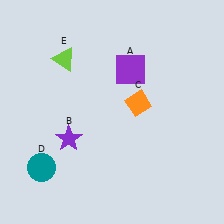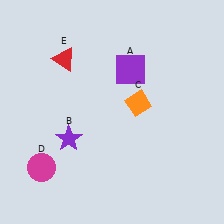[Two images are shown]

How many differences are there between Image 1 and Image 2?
There are 2 differences between the two images.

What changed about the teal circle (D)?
In Image 1, D is teal. In Image 2, it changed to magenta.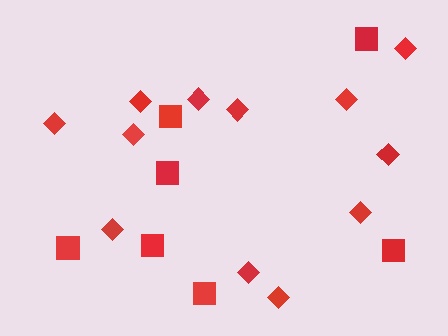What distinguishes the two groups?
There are 2 groups: one group of diamonds (12) and one group of squares (7).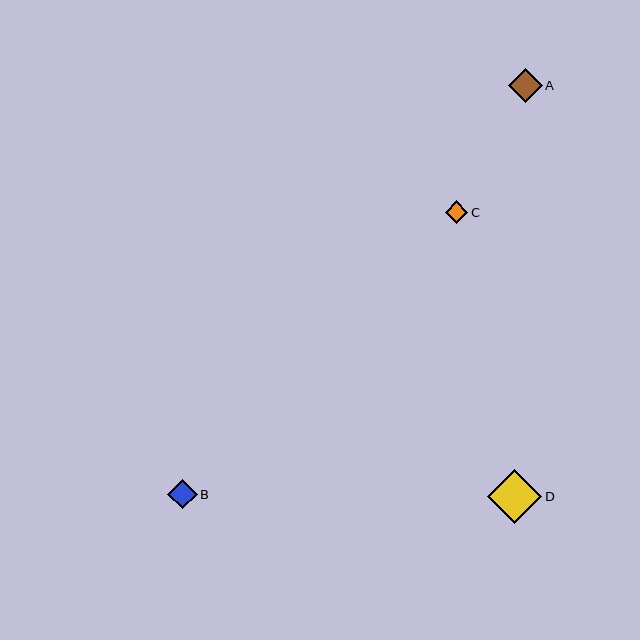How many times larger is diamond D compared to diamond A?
Diamond D is approximately 1.6 times the size of diamond A.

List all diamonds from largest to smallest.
From largest to smallest: D, A, B, C.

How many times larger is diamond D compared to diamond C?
Diamond D is approximately 2.4 times the size of diamond C.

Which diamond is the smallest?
Diamond C is the smallest with a size of approximately 22 pixels.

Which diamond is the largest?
Diamond D is the largest with a size of approximately 54 pixels.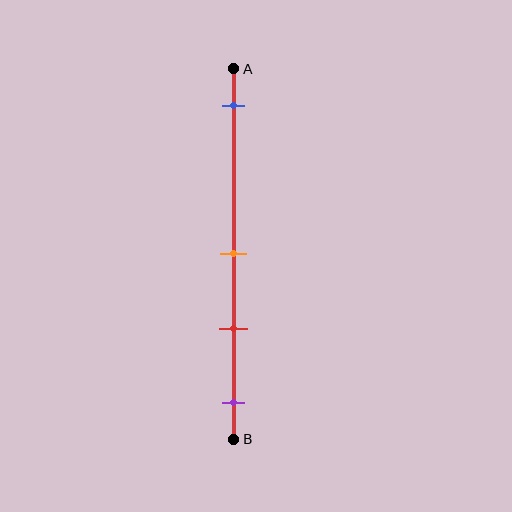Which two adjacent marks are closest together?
The orange and red marks are the closest adjacent pair.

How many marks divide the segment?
There are 4 marks dividing the segment.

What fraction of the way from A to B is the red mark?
The red mark is approximately 70% (0.7) of the way from A to B.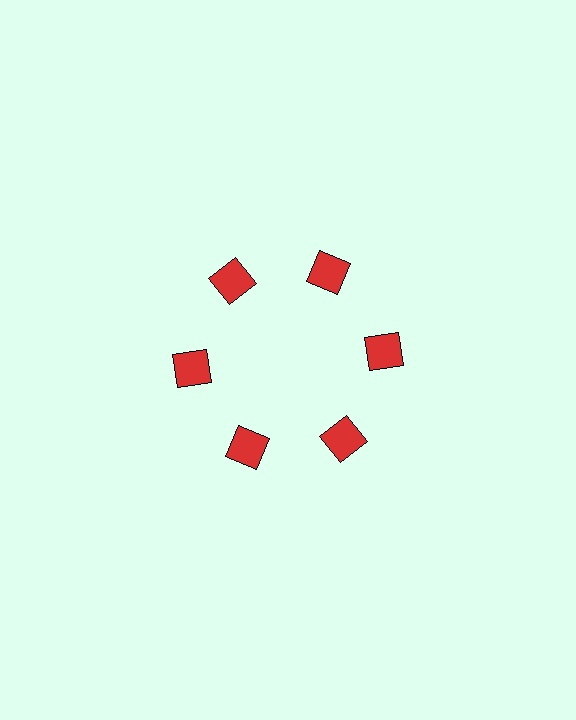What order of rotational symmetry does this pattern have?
This pattern has 6-fold rotational symmetry.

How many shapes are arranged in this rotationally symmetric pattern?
There are 6 shapes, arranged in 6 groups of 1.